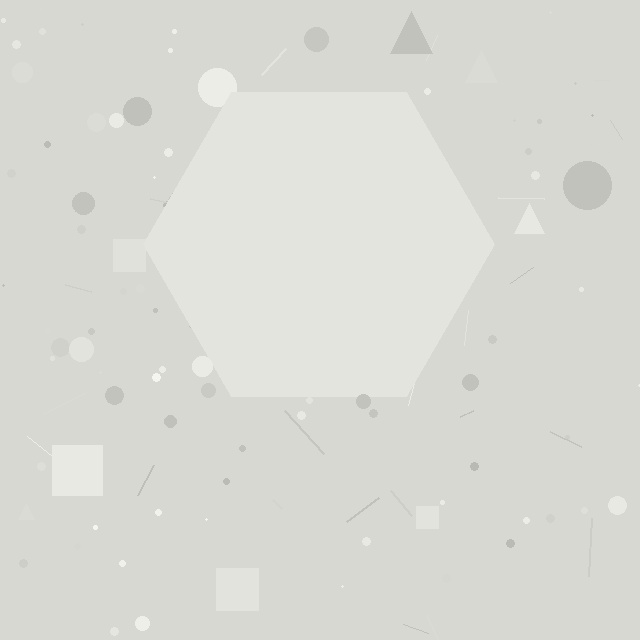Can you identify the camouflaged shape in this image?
The camouflaged shape is a hexagon.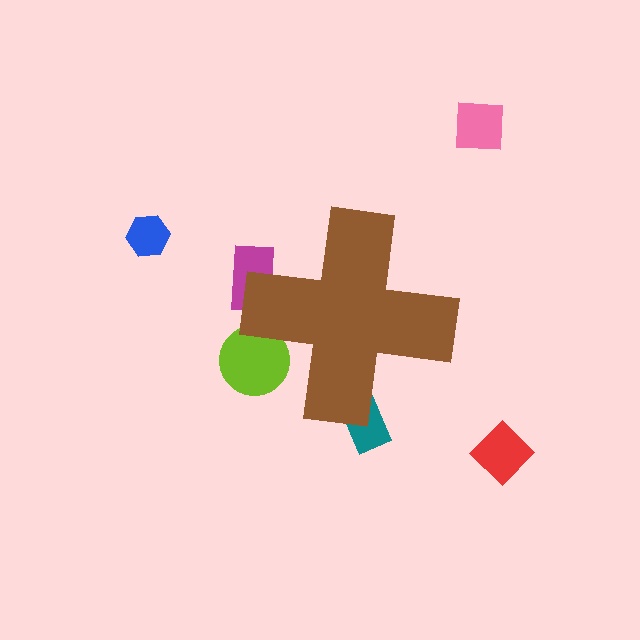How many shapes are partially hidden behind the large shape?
3 shapes are partially hidden.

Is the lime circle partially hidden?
Yes, the lime circle is partially hidden behind the brown cross.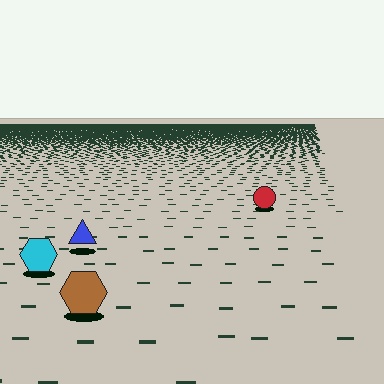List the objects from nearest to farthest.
From nearest to farthest: the brown hexagon, the cyan hexagon, the blue triangle, the red circle.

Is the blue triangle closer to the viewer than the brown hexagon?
No. The brown hexagon is closer — you can tell from the texture gradient: the ground texture is coarser near it.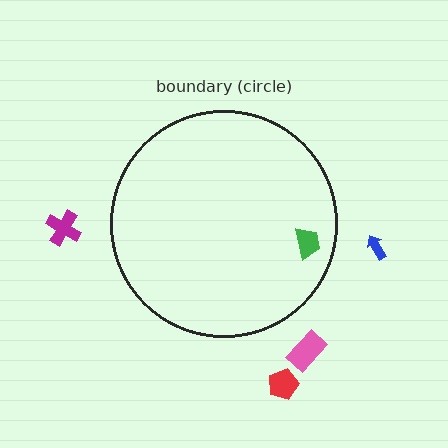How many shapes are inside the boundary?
1 inside, 4 outside.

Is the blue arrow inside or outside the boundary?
Outside.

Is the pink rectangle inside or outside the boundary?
Outside.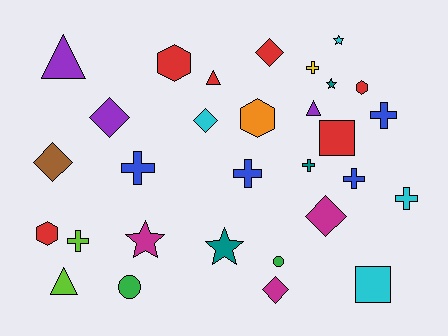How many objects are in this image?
There are 30 objects.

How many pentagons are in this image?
There are no pentagons.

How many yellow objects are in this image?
There is 1 yellow object.